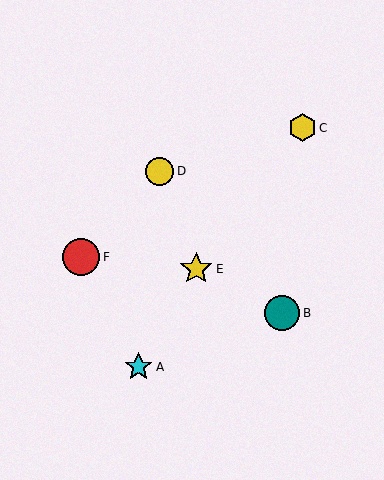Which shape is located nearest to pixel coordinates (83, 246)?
The red circle (labeled F) at (81, 257) is nearest to that location.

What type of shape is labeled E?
Shape E is a yellow star.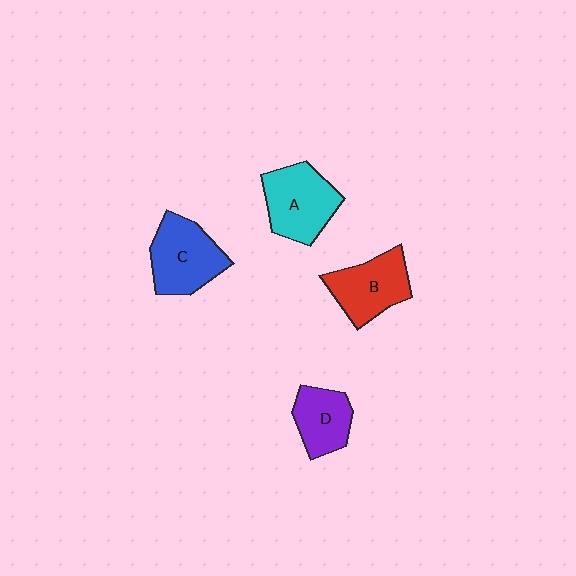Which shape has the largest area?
Shape A (cyan).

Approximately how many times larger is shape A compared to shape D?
Approximately 1.4 times.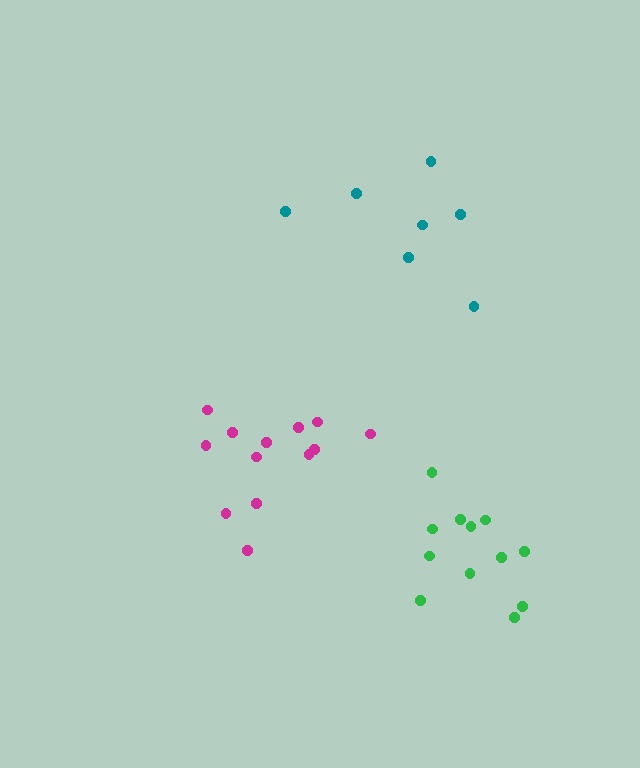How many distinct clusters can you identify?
There are 3 distinct clusters.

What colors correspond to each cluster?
The clusters are colored: magenta, teal, green.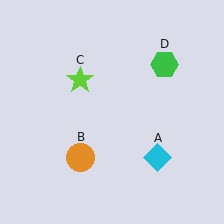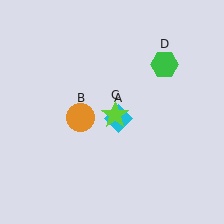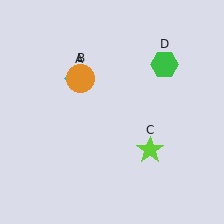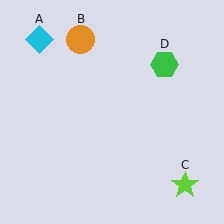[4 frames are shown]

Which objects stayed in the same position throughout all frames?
Green hexagon (object D) remained stationary.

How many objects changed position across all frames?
3 objects changed position: cyan diamond (object A), orange circle (object B), lime star (object C).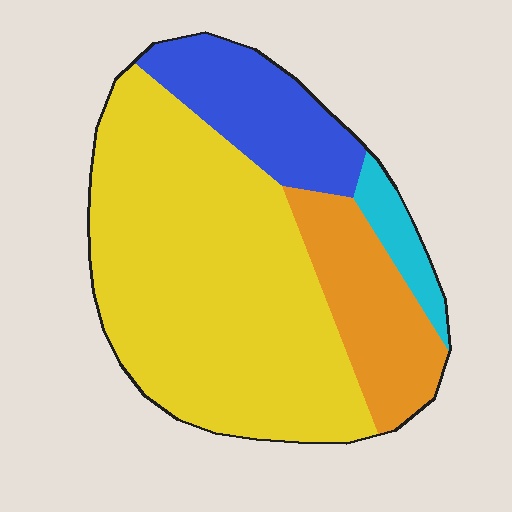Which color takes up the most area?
Yellow, at roughly 60%.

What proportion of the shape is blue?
Blue takes up less than a quarter of the shape.